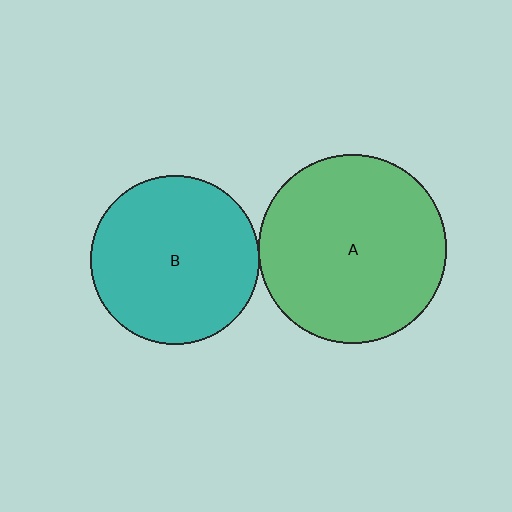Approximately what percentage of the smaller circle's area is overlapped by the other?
Approximately 5%.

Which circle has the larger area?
Circle A (green).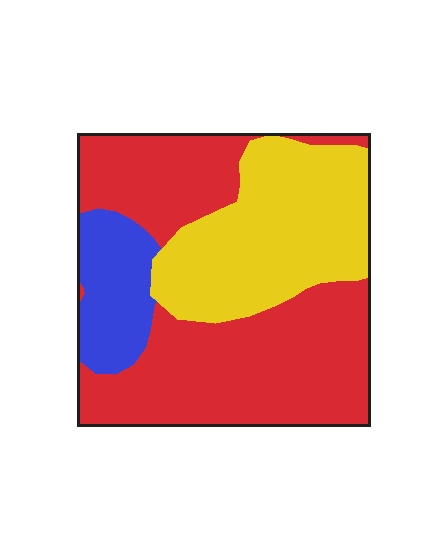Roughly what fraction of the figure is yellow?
Yellow takes up between a sixth and a third of the figure.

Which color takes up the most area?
Red, at roughly 55%.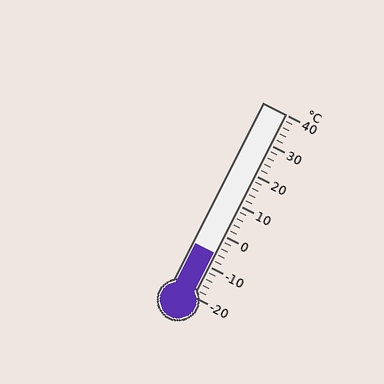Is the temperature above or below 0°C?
The temperature is below 0°C.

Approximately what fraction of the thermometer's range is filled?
The thermometer is filled to approximately 25% of its range.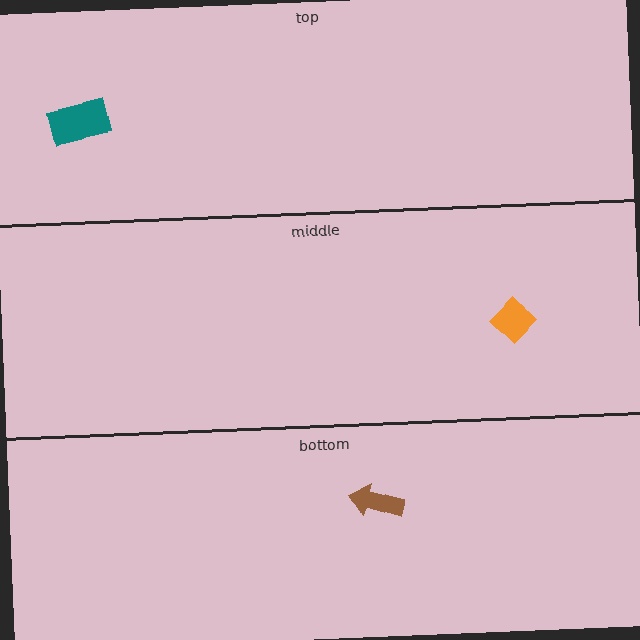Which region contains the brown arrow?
The bottom region.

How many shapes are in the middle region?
1.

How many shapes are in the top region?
1.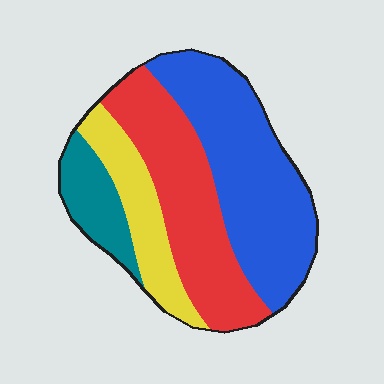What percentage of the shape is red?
Red takes up about one third (1/3) of the shape.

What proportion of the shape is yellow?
Yellow takes up about one sixth (1/6) of the shape.